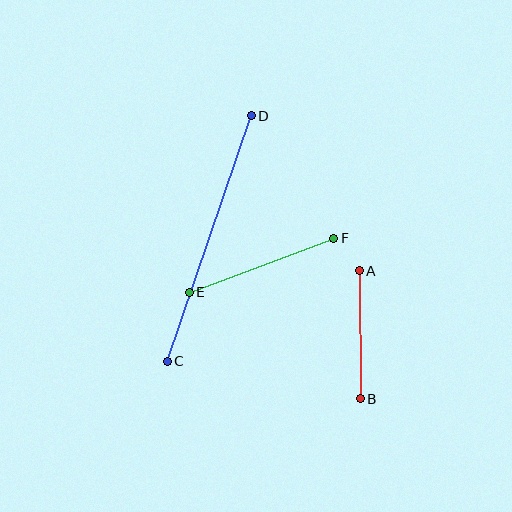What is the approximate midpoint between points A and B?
The midpoint is at approximately (360, 335) pixels.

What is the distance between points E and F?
The distance is approximately 154 pixels.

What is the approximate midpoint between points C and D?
The midpoint is at approximately (209, 239) pixels.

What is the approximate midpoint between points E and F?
The midpoint is at approximately (262, 265) pixels.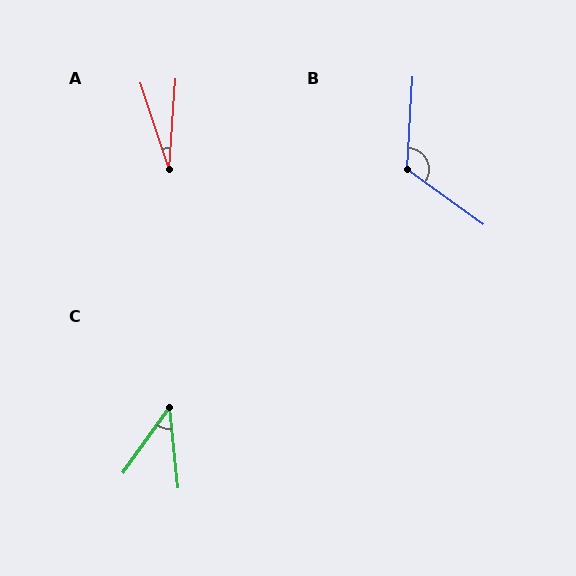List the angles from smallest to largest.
A (22°), C (42°), B (123°).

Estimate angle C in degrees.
Approximately 42 degrees.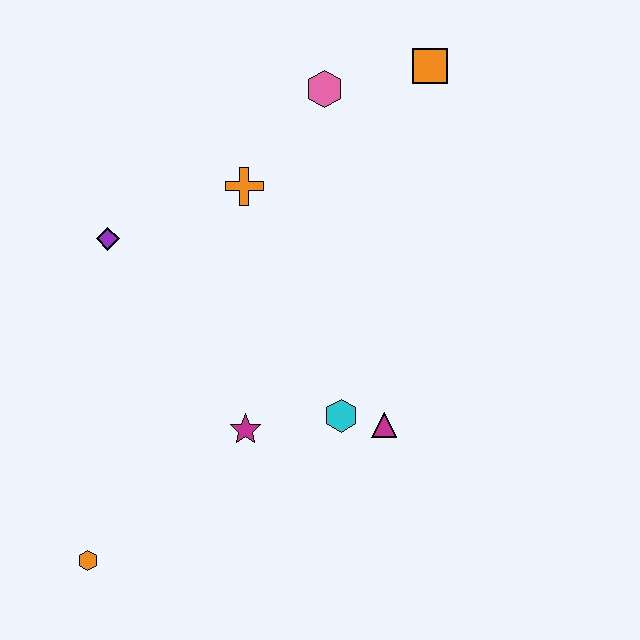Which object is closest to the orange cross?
The pink hexagon is closest to the orange cross.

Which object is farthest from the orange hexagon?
The orange square is farthest from the orange hexagon.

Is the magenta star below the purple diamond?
Yes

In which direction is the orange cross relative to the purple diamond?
The orange cross is to the right of the purple diamond.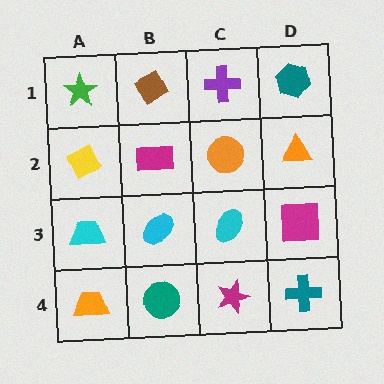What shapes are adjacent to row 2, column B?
A brown diamond (row 1, column B), a cyan ellipse (row 3, column B), a yellow diamond (row 2, column A), an orange circle (row 2, column C).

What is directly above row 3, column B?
A magenta rectangle.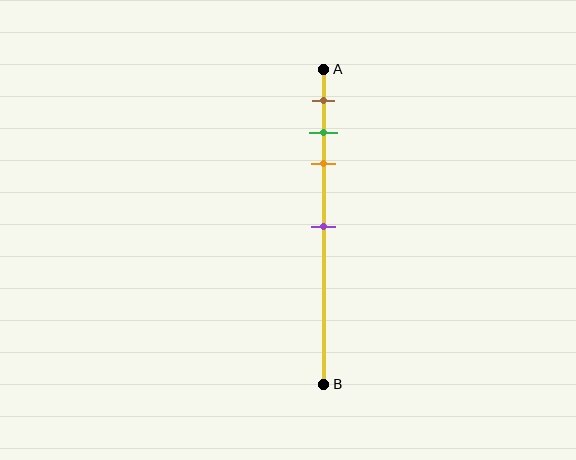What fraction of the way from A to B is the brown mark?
The brown mark is approximately 10% (0.1) of the way from A to B.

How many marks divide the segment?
There are 4 marks dividing the segment.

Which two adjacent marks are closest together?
The green and orange marks are the closest adjacent pair.